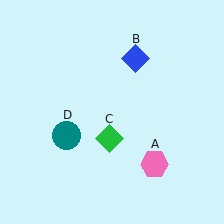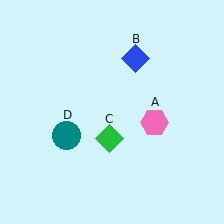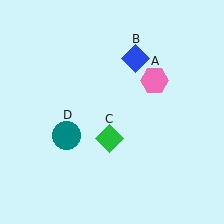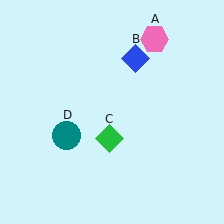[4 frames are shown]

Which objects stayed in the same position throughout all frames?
Blue diamond (object B) and green diamond (object C) and teal circle (object D) remained stationary.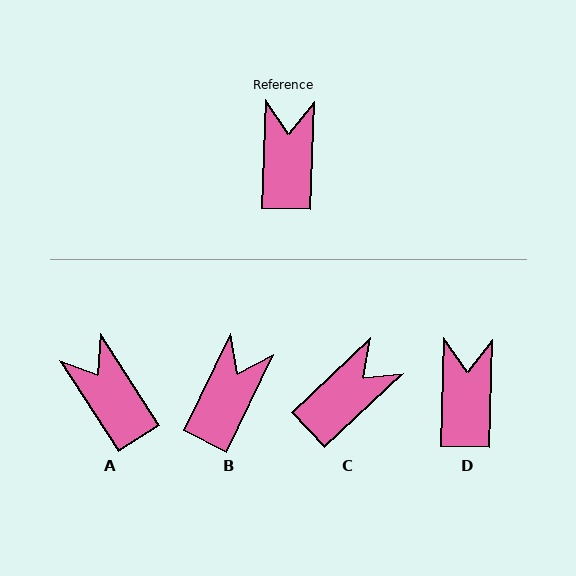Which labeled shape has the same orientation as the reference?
D.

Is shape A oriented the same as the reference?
No, it is off by about 35 degrees.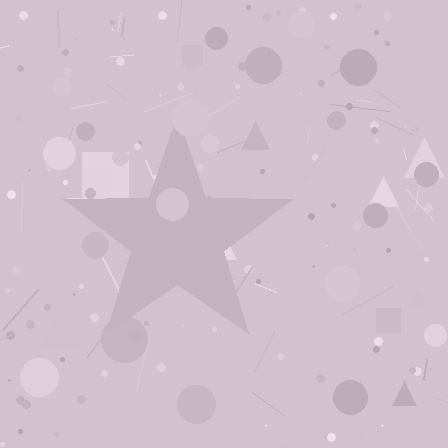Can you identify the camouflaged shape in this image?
The camouflaged shape is a star.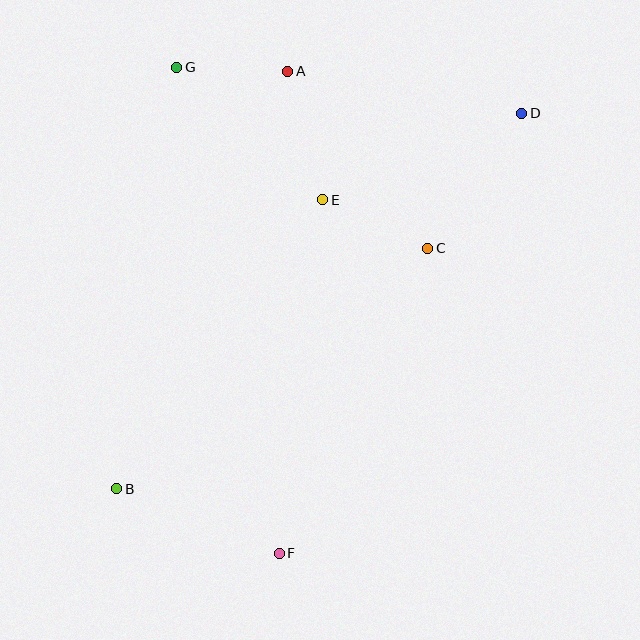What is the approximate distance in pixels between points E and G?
The distance between E and G is approximately 197 pixels.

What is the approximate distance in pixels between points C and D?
The distance between C and D is approximately 164 pixels.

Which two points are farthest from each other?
Points B and D are farthest from each other.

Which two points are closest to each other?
Points A and G are closest to each other.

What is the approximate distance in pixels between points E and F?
The distance between E and F is approximately 357 pixels.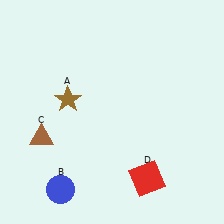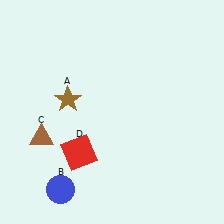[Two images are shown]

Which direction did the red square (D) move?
The red square (D) moved left.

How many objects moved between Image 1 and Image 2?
1 object moved between the two images.